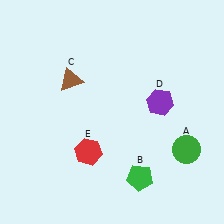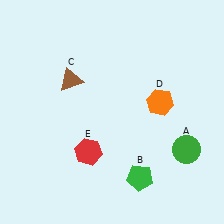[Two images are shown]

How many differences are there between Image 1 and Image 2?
There is 1 difference between the two images.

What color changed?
The hexagon (D) changed from purple in Image 1 to orange in Image 2.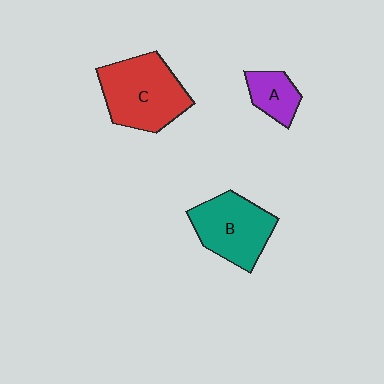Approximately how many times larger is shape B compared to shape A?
Approximately 2.1 times.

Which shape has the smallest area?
Shape A (purple).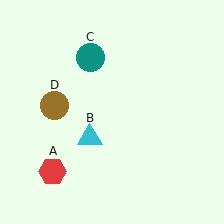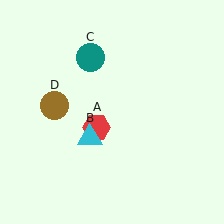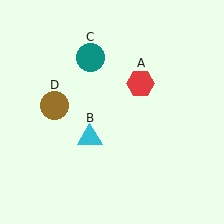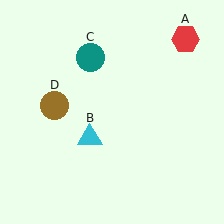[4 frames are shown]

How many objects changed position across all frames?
1 object changed position: red hexagon (object A).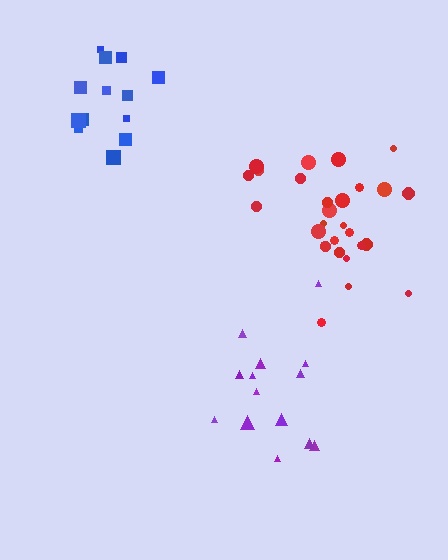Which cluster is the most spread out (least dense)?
Purple.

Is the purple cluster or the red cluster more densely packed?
Red.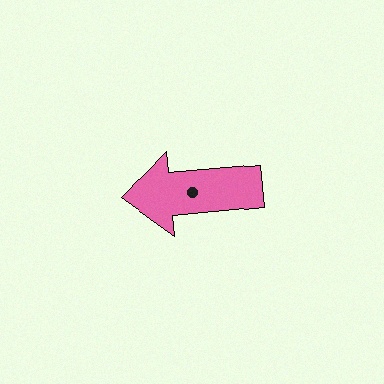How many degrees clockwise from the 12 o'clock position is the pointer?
Approximately 265 degrees.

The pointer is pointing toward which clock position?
Roughly 9 o'clock.